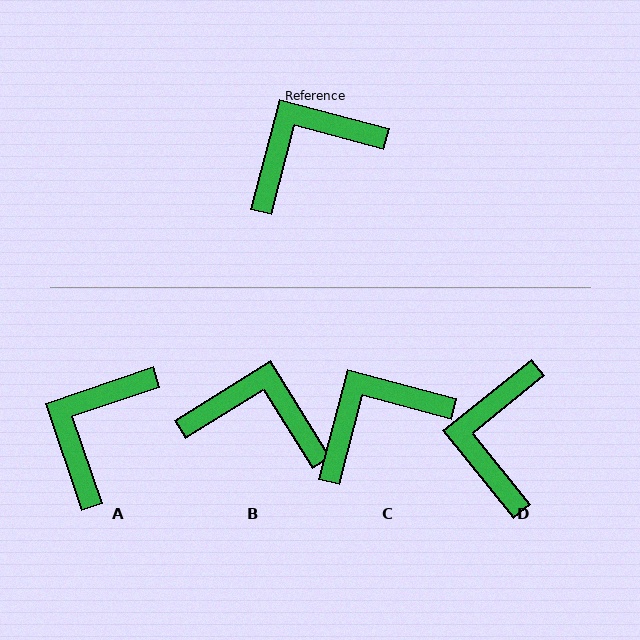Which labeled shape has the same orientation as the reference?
C.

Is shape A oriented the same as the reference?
No, it is off by about 33 degrees.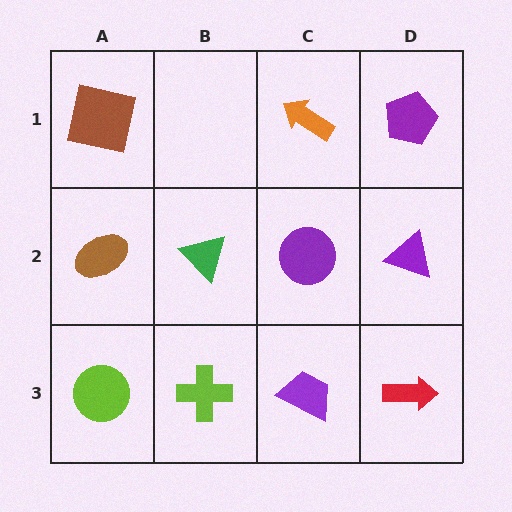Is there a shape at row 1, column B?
No, that cell is empty.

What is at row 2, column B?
A green triangle.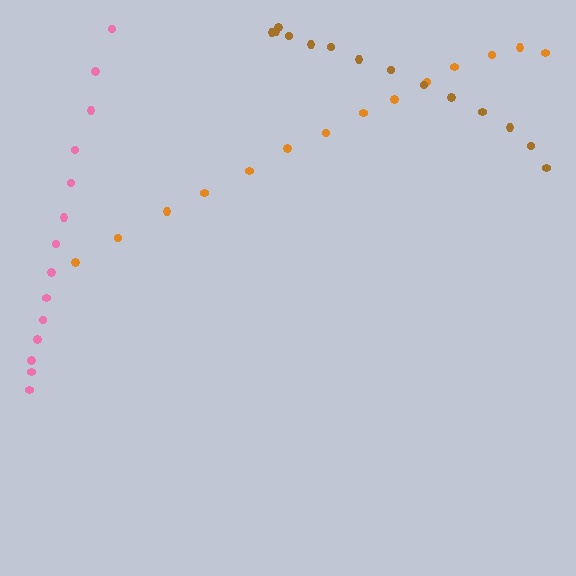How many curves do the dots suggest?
There are 3 distinct paths.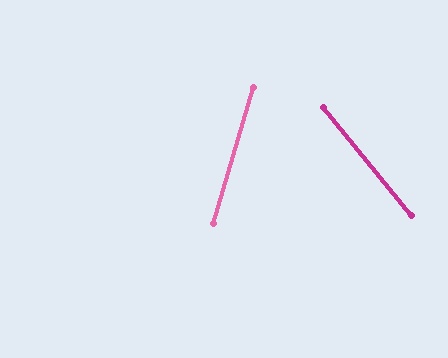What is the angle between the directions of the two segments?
Approximately 56 degrees.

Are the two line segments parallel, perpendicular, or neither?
Neither parallel nor perpendicular — they differ by about 56°.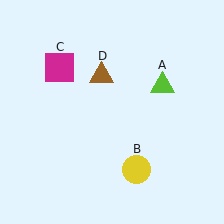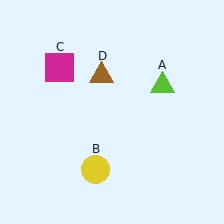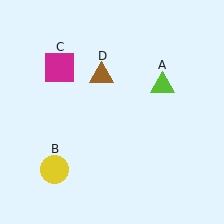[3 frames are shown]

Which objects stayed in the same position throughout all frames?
Lime triangle (object A) and magenta square (object C) and brown triangle (object D) remained stationary.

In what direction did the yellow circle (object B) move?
The yellow circle (object B) moved left.